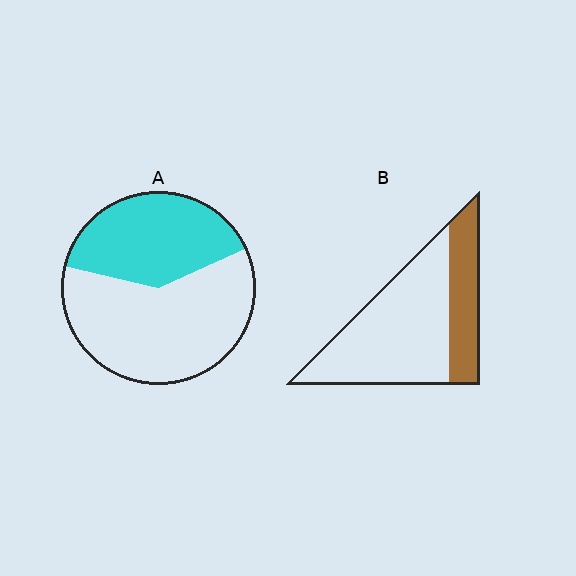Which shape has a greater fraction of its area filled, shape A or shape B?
Shape A.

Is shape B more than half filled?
No.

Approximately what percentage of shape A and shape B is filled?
A is approximately 40% and B is approximately 30%.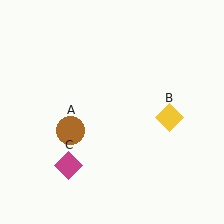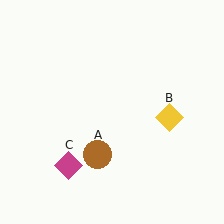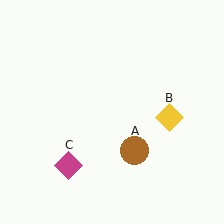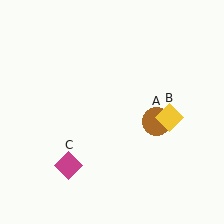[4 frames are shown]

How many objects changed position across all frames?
1 object changed position: brown circle (object A).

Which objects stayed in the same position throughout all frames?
Yellow diamond (object B) and magenta diamond (object C) remained stationary.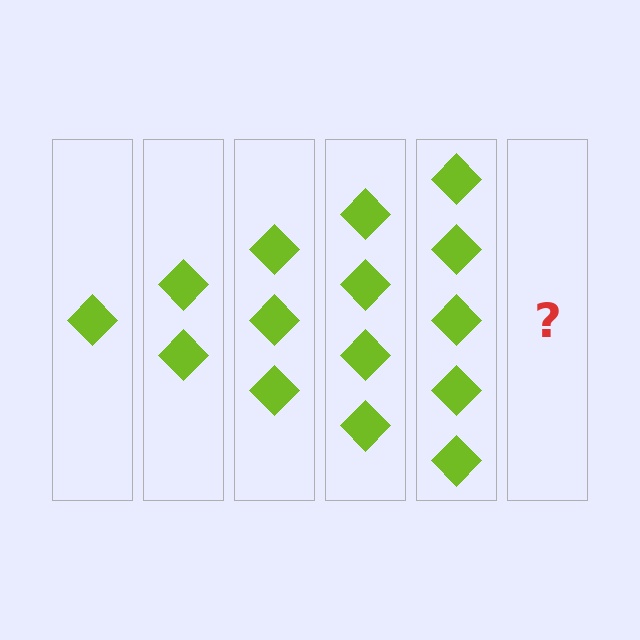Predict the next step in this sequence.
The next step is 6 diamonds.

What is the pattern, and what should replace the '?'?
The pattern is that each step adds one more diamond. The '?' should be 6 diamonds.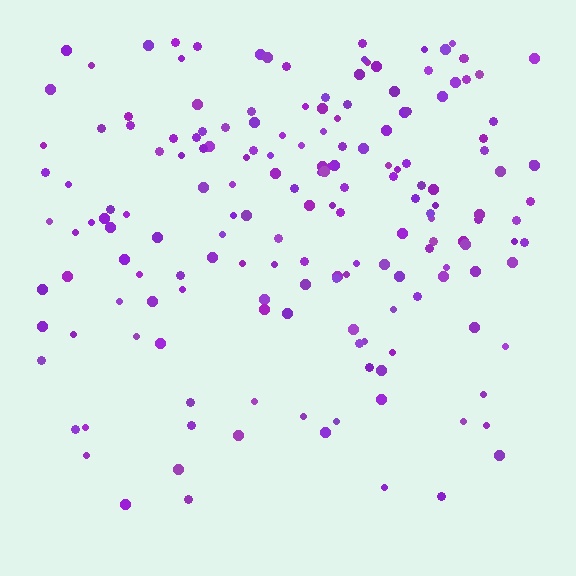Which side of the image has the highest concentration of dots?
The top.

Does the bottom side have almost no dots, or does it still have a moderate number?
Still a moderate number, just noticeably fewer than the top.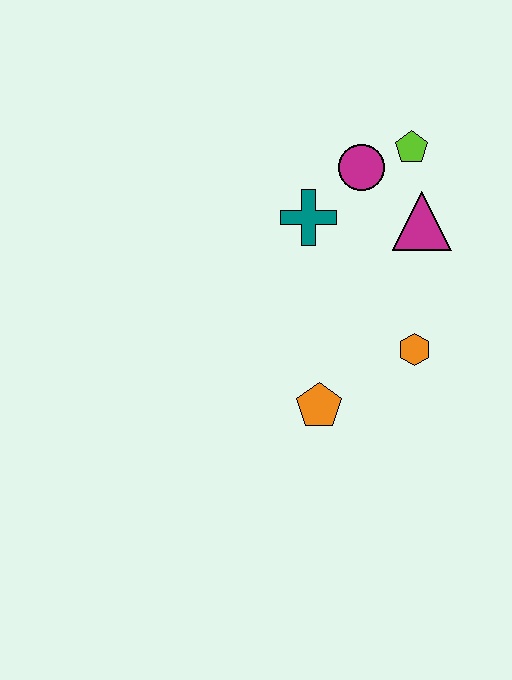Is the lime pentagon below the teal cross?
No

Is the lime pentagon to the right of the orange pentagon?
Yes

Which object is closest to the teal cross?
The magenta circle is closest to the teal cross.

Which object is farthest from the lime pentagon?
The orange pentagon is farthest from the lime pentagon.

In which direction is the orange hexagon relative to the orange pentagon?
The orange hexagon is to the right of the orange pentagon.